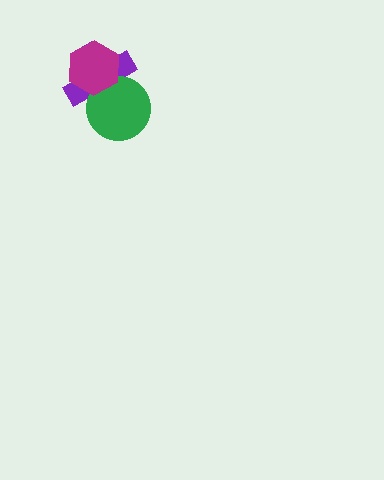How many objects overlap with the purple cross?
2 objects overlap with the purple cross.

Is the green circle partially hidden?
Yes, it is partially covered by another shape.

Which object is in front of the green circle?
The magenta hexagon is in front of the green circle.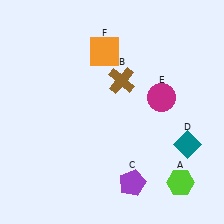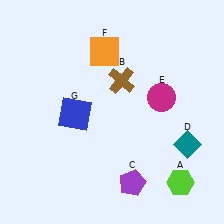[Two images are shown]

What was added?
A blue square (G) was added in Image 2.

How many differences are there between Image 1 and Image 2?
There is 1 difference between the two images.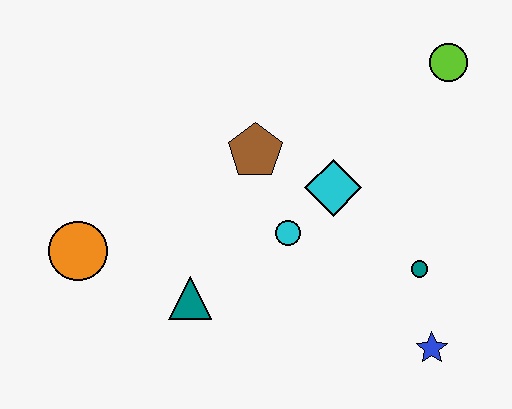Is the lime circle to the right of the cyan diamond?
Yes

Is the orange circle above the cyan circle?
No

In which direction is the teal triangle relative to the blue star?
The teal triangle is to the left of the blue star.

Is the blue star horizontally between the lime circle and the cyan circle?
Yes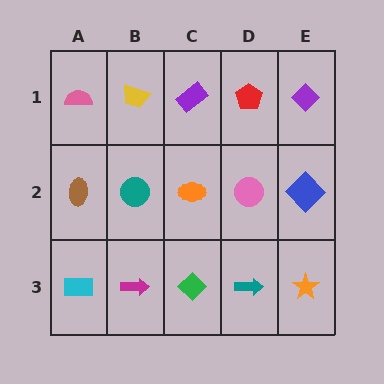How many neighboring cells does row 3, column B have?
3.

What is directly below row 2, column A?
A cyan rectangle.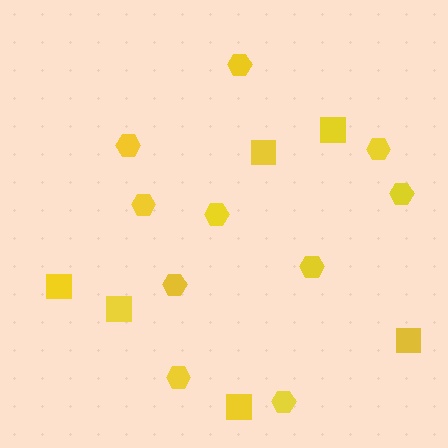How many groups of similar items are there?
There are 2 groups: one group of hexagons (10) and one group of squares (6).